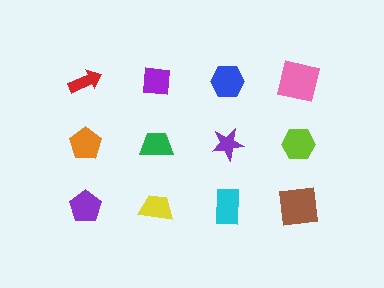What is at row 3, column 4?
A brown square.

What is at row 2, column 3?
A purple star.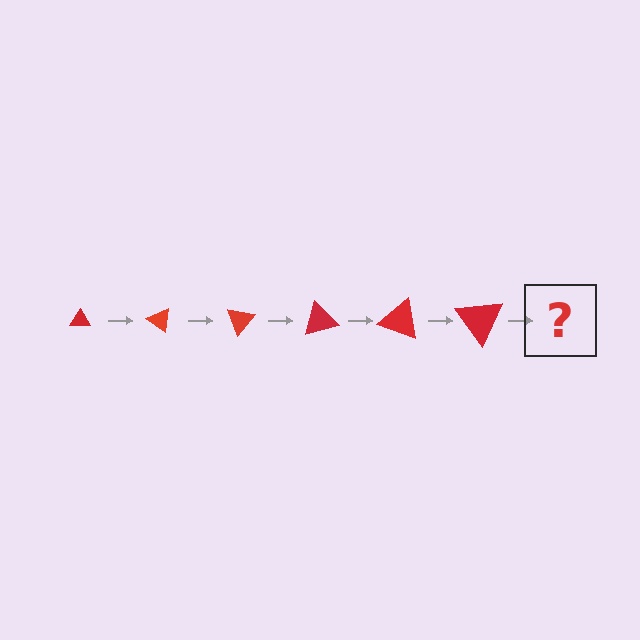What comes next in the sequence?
The next element should be a triangle, larger than the previous one and rotated 210 degrees from the start.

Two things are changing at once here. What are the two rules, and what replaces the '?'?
The two rules are that the triangle grows larger each step and it rotates 35 degrees each step. The '?' should be a triangle, larger than the previous one and rotated 210 degrees from the start.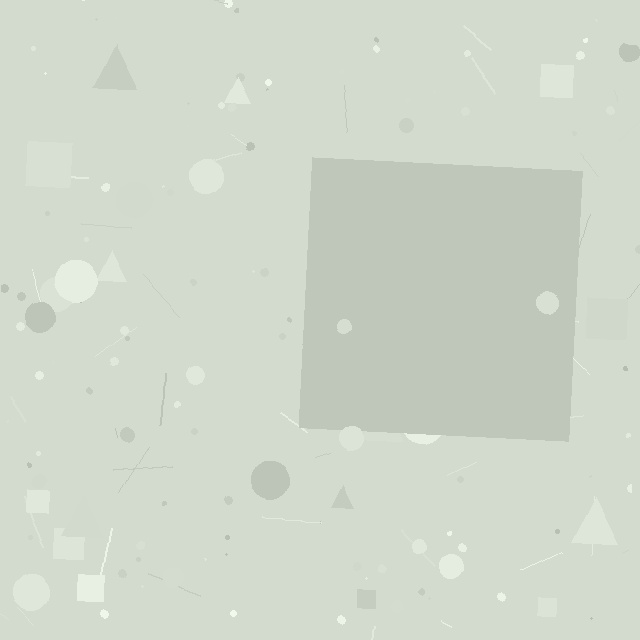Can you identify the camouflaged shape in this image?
The camouflaged shape is a square.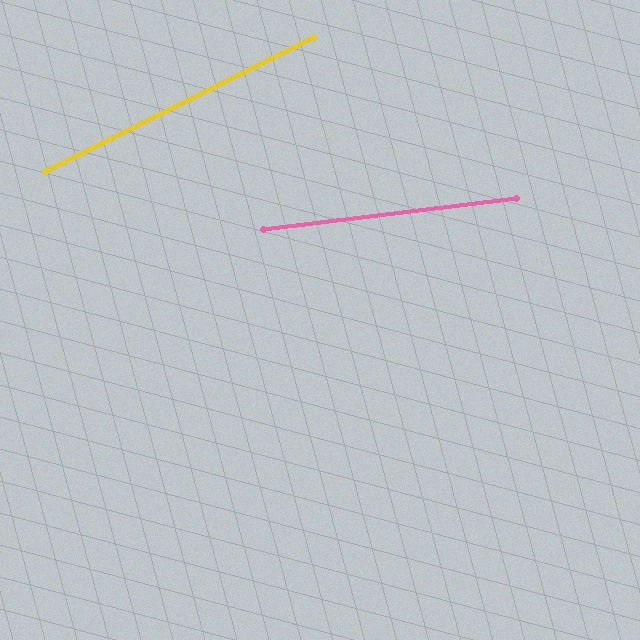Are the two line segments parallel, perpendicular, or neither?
Neither parallel nor perpendicular — they differ by about 20°.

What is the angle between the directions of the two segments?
Approximately 20 degrees.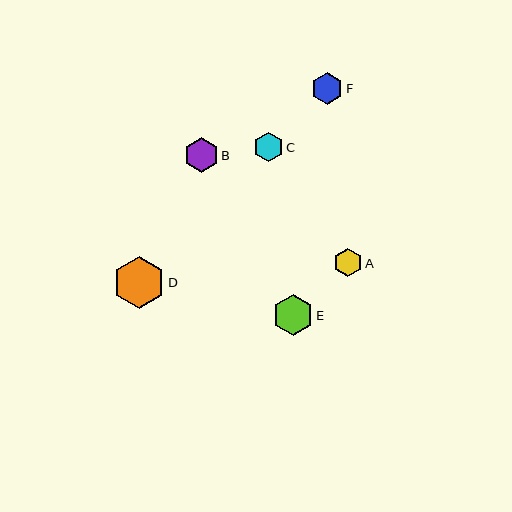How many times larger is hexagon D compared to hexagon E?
Hexagon D is approximately 1.3 times the size of hexagon E.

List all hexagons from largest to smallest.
From largest to smallest: D, E, B, F, C, A.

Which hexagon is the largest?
Hexagon D is the largest with a size of approximately 52 pixels.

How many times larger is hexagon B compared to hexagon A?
Hexagon B is approximately 1.2 times the size of hexagon A.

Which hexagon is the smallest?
Hexagon A is the smallest with a size of approximately 28 pixels.